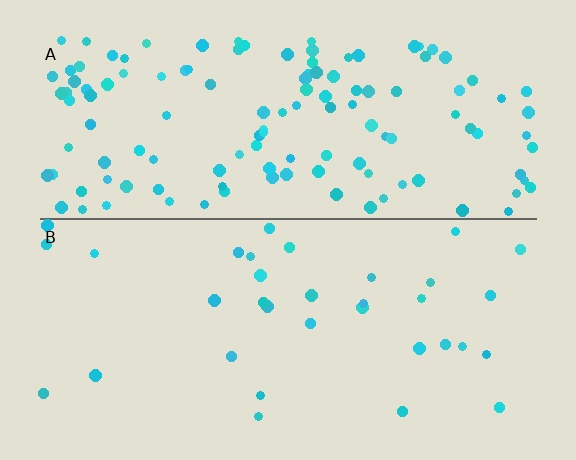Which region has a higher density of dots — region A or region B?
A (the top).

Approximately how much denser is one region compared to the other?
Approximately 3.8× — region A over region B.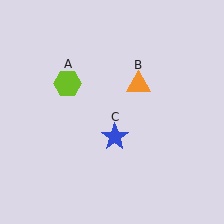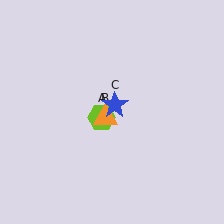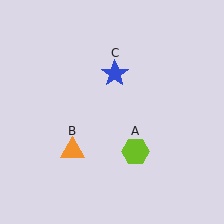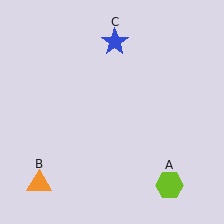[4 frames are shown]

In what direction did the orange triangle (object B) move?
The orange triangle (object B) moved down and to the left.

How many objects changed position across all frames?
3 objects changed position: lime hexagon (object A), orange triangle (object B), blue star (object C).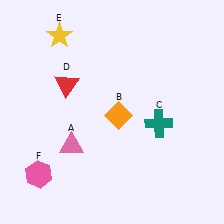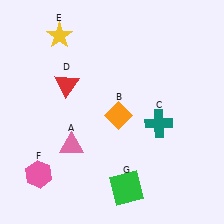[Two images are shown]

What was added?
A green square (G) was added in Image 2.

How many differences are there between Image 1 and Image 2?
There is 1 difference between the two images.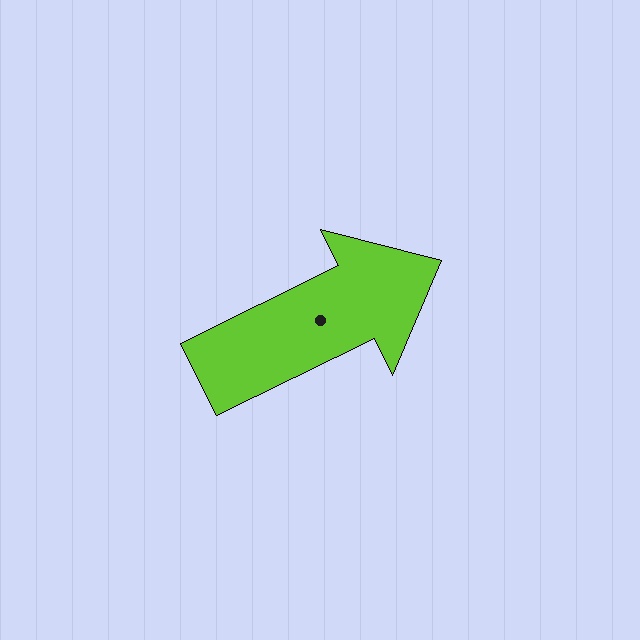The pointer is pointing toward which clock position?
Roughly 2 o'clock.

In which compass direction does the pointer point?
Northeast.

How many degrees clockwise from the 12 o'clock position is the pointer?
Approximately 64 degrees.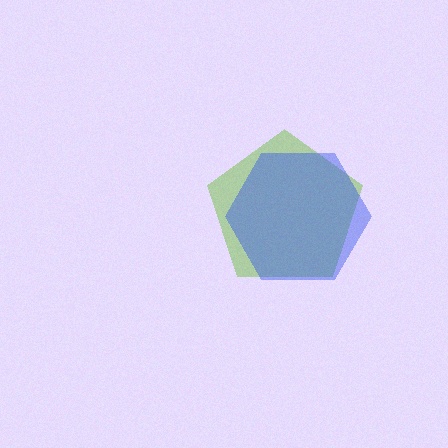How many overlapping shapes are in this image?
There are 2 overlapping shapes in the image.